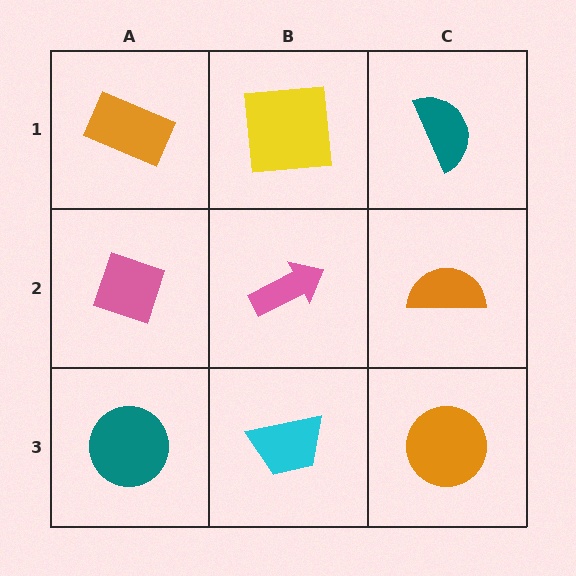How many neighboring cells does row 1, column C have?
2.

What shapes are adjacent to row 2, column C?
A teal semicircle (row 1, column C), an orange circle (row 3, column C), a pink arrow (row 2, column B).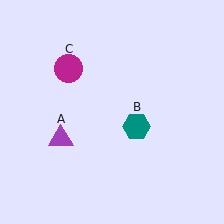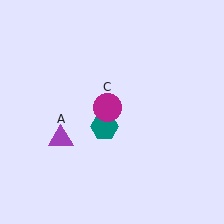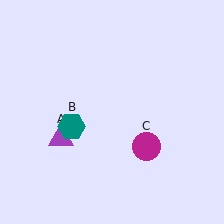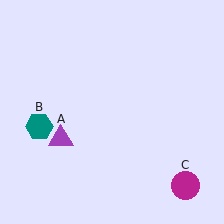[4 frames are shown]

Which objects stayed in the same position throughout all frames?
Purple triangle (object A) remained stationary.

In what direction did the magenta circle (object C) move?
The magenta circle (object C) moved down and to the right.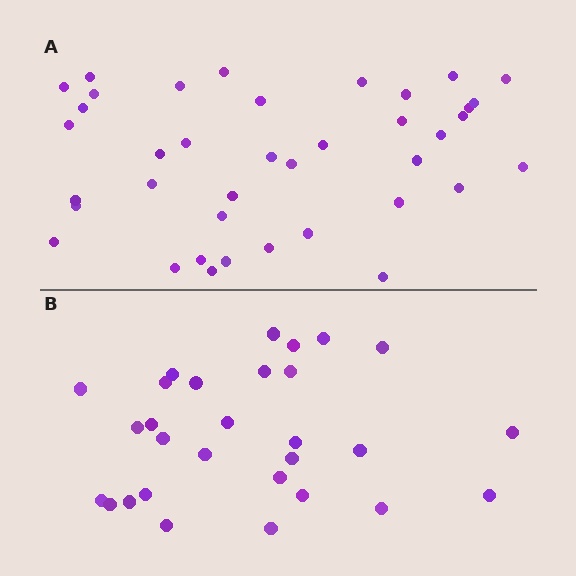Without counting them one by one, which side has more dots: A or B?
Region A (the top region) has more dots.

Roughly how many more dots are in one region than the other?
Region A has roughly 10 or so more dots than region B.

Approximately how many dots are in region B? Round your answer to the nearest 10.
About 30 dots. (The exact count is 29, which rounds to 30.)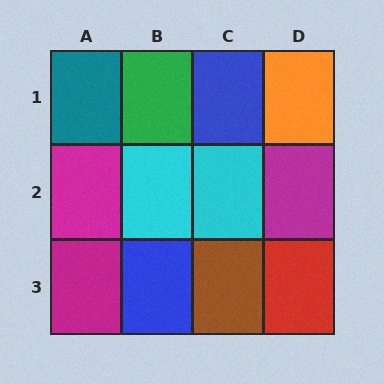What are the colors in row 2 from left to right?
Magenta, cyan, cyan, magenta.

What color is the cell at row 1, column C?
Blue.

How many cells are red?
1 cell is red.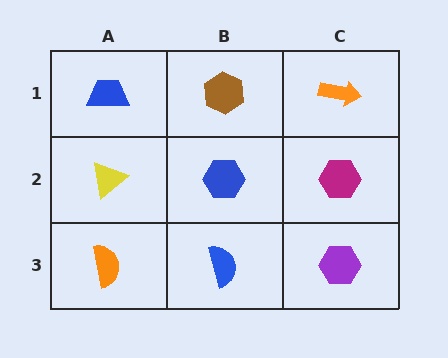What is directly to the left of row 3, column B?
An orange semicircle.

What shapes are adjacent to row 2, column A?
A blue trapezoid (row 1, column A), an orange semicircle (row 3, column A), a blue hexagon (row 2, column B).